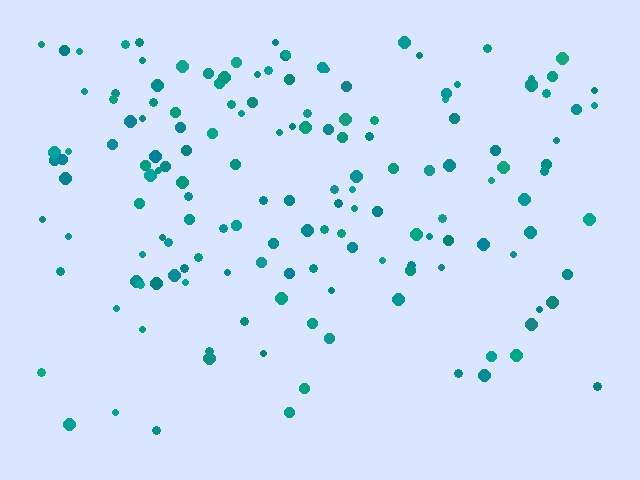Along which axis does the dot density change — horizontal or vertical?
Vertical.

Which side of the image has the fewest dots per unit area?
The bottom.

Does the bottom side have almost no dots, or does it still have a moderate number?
Still a moderate number, just noticeably fewer than the top.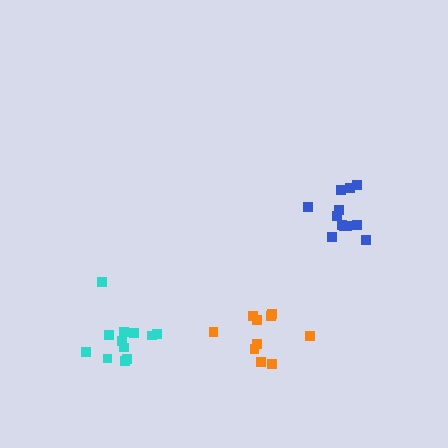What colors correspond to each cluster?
The clusters are colored: blue, orange, cyan.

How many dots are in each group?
Group 1: 12 dots, Group 2: 10 dots, Group 3: 12 dots (34 total).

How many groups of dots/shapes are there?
There are 3 groups.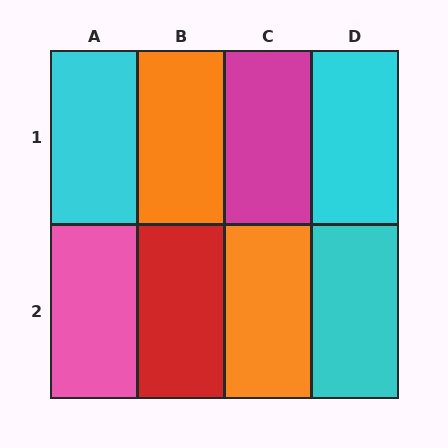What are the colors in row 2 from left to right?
Pink, red, orange, cyan.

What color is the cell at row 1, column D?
Cyan.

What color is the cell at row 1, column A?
Cyan.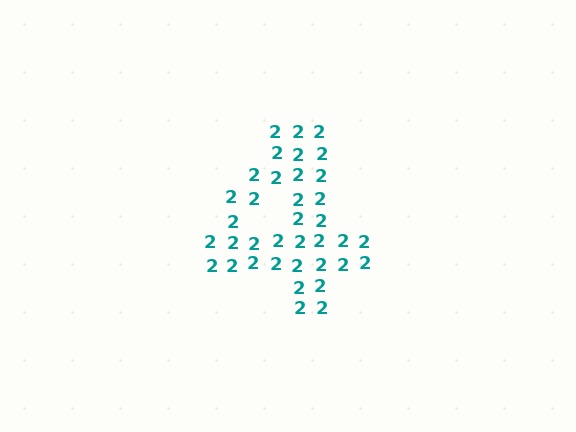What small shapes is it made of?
It is made of small digit 2's.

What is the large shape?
The large shape is the digit 4.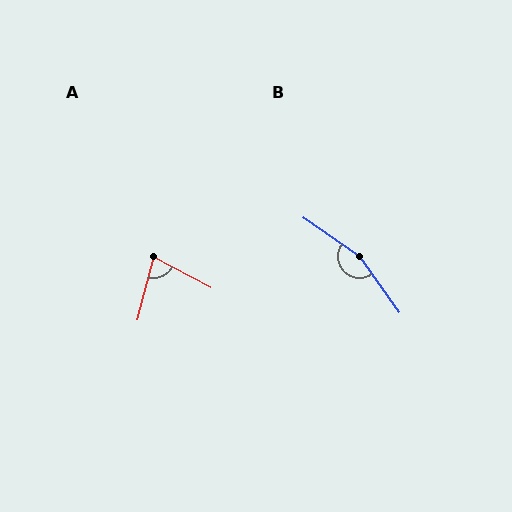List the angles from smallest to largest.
A (76°), B (160°).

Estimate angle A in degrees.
Approximately 76 degrees.